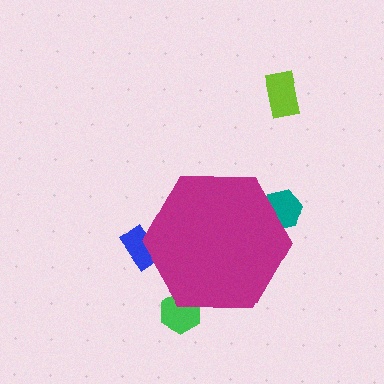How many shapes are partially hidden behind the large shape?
3 shapes are partially hidden.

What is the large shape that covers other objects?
A magenta hexagon.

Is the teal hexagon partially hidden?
Yes, the teal hexagon is partially hidden behind the magenta hexagon.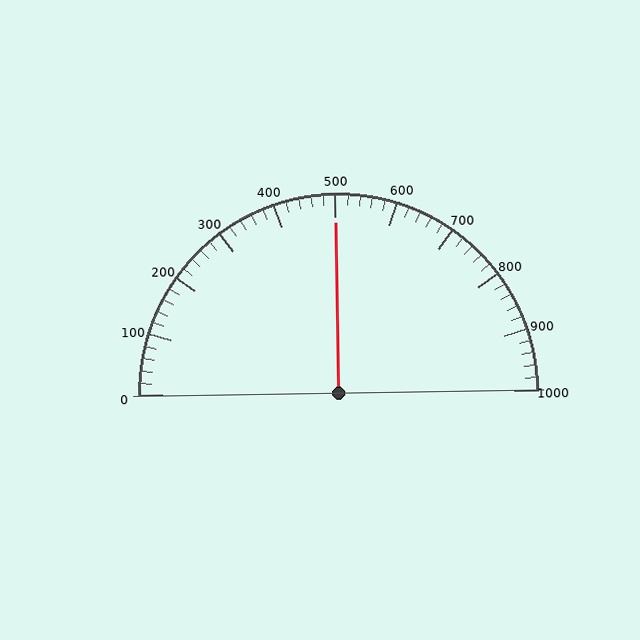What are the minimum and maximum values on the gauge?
The gauge ranges from 0 to 1000.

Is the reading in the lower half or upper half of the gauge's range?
The reading is in the upper half of the range (0 to 1000).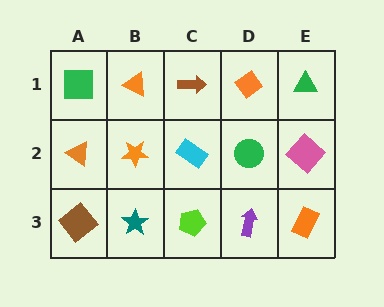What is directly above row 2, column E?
A green triangle.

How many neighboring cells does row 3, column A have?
2.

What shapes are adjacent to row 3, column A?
An orange triangle (row 2, column A), a teal star (row 3, column B).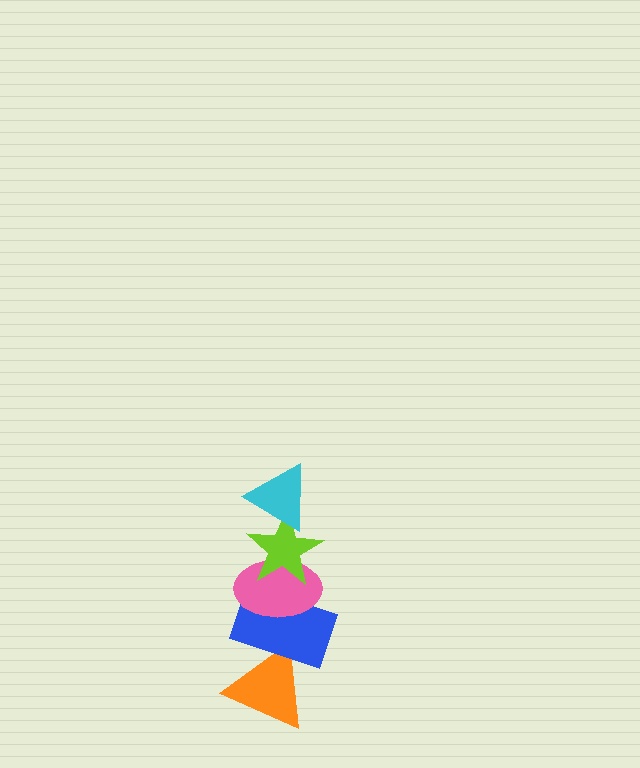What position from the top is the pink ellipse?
The pink ellipse is 3rd from the top.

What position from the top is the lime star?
The lime star is 2nd from the top.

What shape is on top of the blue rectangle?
The pink ellipse is on top of the blue rectangle.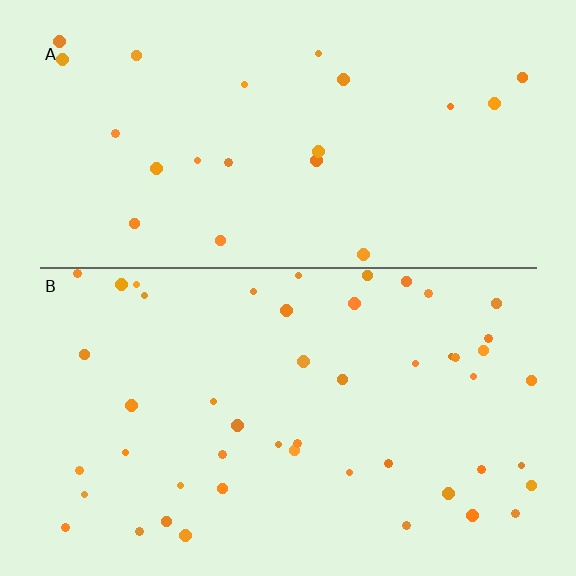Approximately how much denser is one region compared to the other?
Approximately 2.2× — region B over region A.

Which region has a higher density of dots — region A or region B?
B (the bottom).